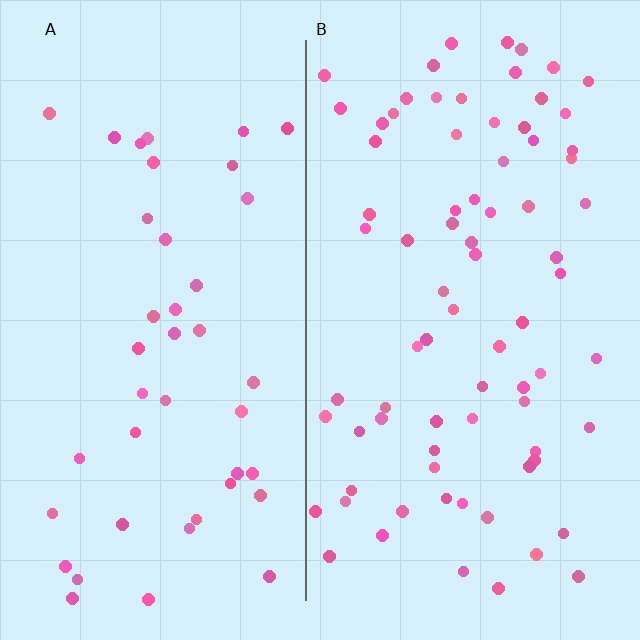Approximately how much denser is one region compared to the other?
Approximately 1.9× — region B over region A.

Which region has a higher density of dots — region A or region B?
B (the right).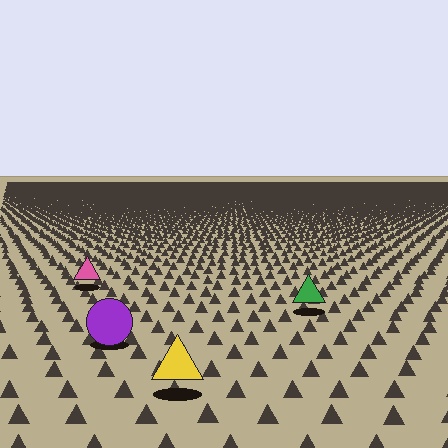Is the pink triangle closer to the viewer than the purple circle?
No. The purple circle is closer — you can tell from the texture gradient: the ground texture is coarser near it.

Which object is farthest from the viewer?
The pink triangle is farthest from the viewer. It appears smaller and the ground texture around it is denser.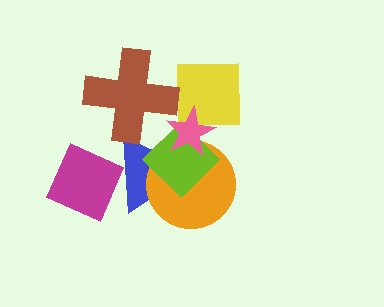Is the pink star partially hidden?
No, no other shape covers it.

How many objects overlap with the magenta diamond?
1 object overlaps with the magenta diamond.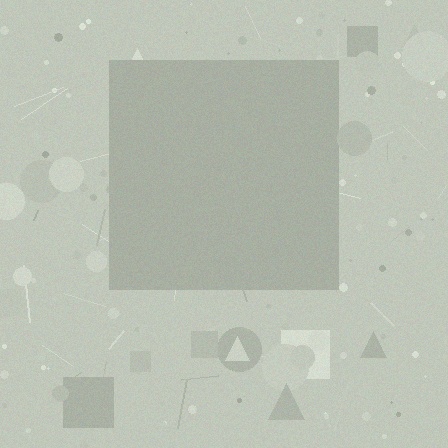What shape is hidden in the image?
A square is hidden in the image.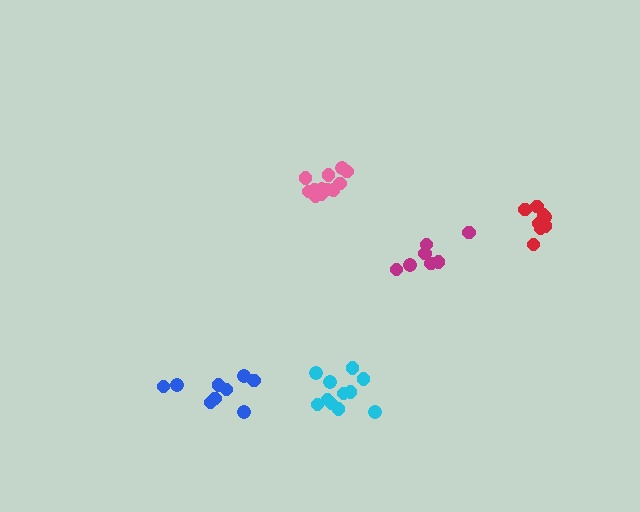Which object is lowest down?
The cyan cluster is bottommost.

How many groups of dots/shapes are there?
There are 5 groups.